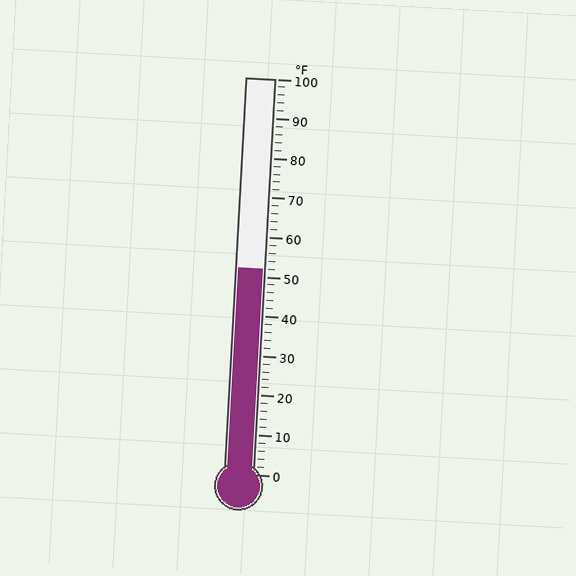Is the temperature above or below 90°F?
The temperature is below 90°F.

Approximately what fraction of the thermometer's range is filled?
The thermometer is filled to approximately 50% of its range.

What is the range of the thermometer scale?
The thermometer scale ranges from 0°F to 100°F.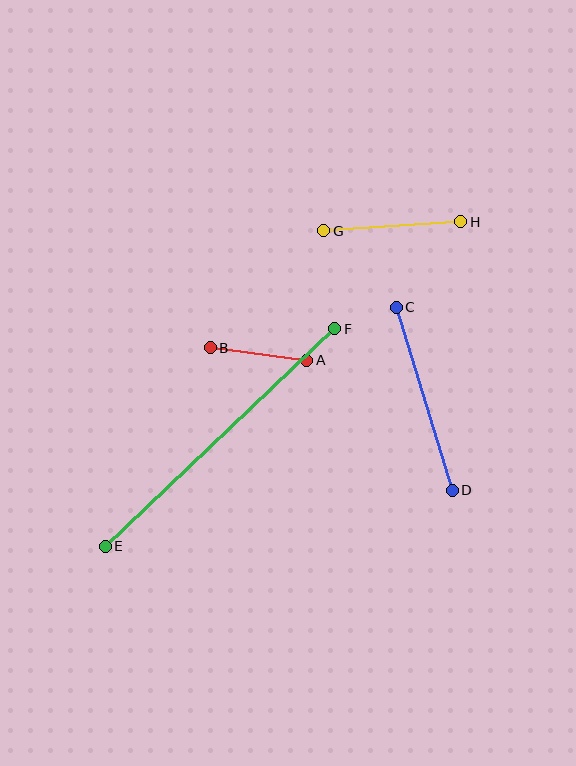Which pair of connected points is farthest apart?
Points E and F are farthest apart.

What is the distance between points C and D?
The distance is approximately 191 pixels.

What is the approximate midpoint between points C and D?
The midpoint is at approximately (424, 399) pixels.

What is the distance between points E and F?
The distance is approximately 316 pixels.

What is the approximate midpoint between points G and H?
The midpoint is at approximately (392, 226) pixels.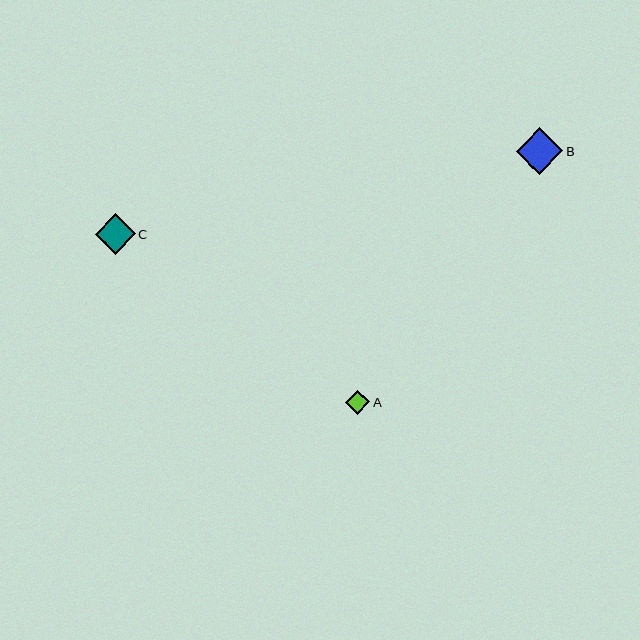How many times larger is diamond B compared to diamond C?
Diamond B is approximately 1.2 times the size of diamond C.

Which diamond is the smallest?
Diamond A is the smallest with a size of approximately 24 pixels.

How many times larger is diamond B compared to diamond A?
Diamond B is approximately 2.0 times the size of diamond A.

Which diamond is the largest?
Diamond B is the largest with a size of approximately 47 pixels.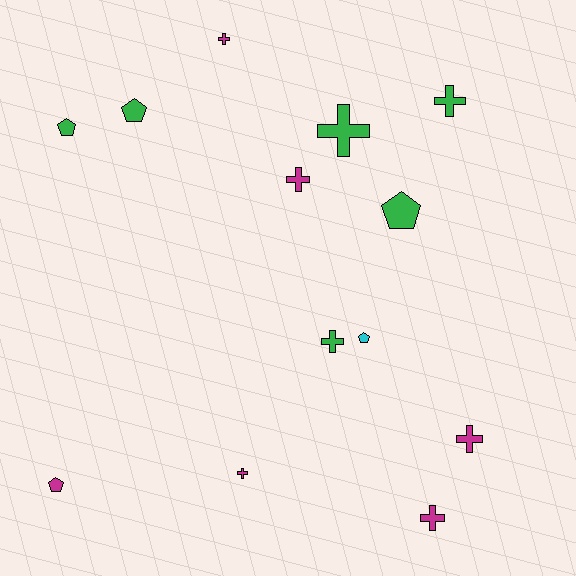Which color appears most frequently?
Green, with 6 objects.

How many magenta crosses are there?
There are 5 magenta crosses.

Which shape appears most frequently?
Cross, with 8 objects.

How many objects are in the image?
There are 13 objects.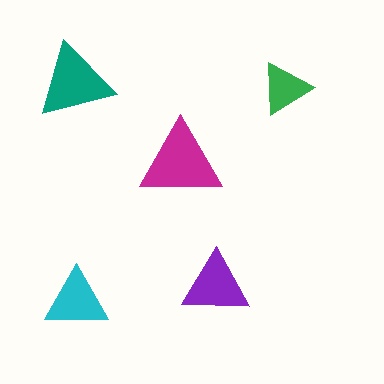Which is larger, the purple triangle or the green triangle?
The purple one.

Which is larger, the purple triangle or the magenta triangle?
The magenta one.